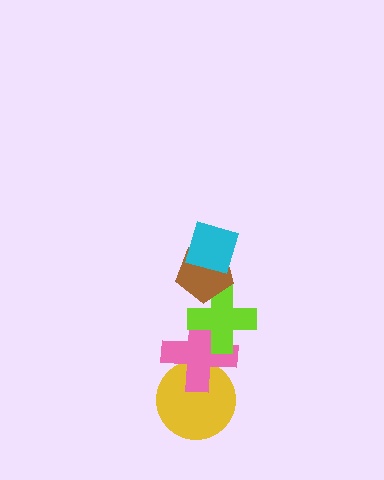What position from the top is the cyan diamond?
The cyan diamond is 1st from the top.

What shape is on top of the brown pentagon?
The cyan diamond is on top of the brown pentagon.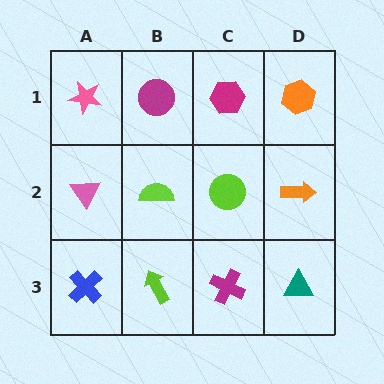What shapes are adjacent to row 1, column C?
A lime circle (row 2, column C), a magenta circle (row 1, column B), an orange hexagon (row 1, column D).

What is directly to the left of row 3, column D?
A magenta cross.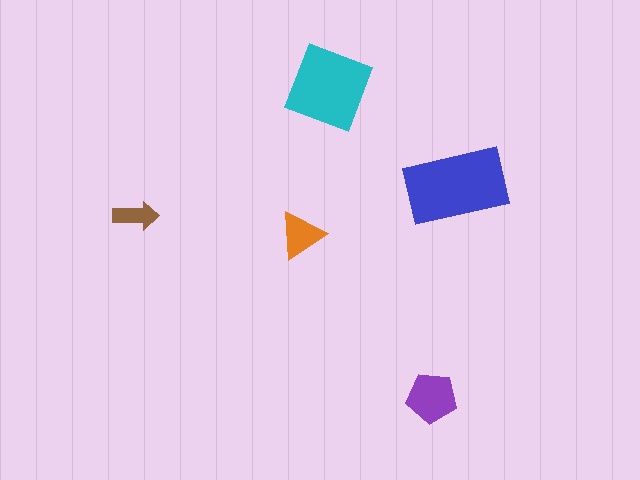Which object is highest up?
The cyan diamond is topmost.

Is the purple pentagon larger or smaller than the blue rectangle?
Smaller.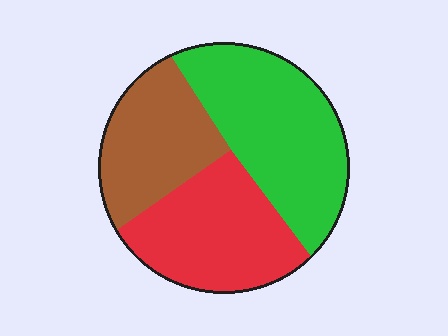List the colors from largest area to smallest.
From largest to smallest: green, red, brown.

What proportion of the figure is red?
Red takes up about one third (1/3) of the figure.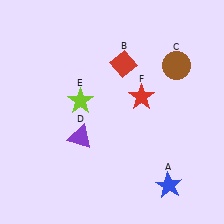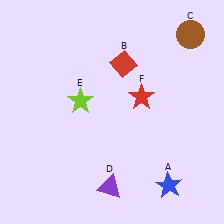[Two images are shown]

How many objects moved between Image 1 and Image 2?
2 objects moved between the two images.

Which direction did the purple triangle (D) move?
The purple triangle (D) moved down.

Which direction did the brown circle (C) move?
The brown circle (C) moved up.